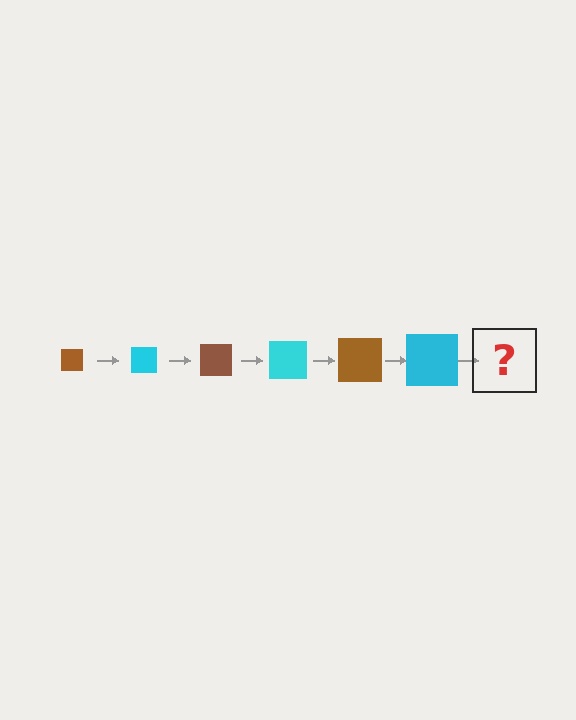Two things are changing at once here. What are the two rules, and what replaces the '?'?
The two rules are that the square grows larger each step and the color cycles through brown and cyan. The '?' should be a brown square, larger than the previous one.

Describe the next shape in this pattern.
It should be a brown square, larger than the previous one.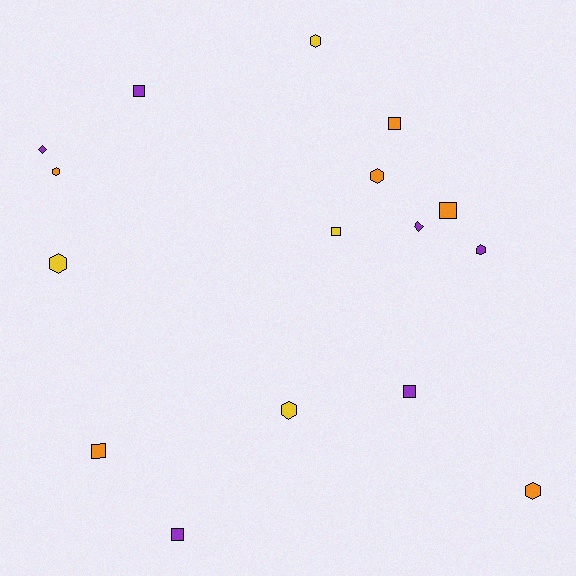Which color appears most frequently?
Orange, with 6 objects.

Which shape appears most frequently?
Hexagon, with 7 objects.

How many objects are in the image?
There are 16 objects.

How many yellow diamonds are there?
There are no yellow diamonds.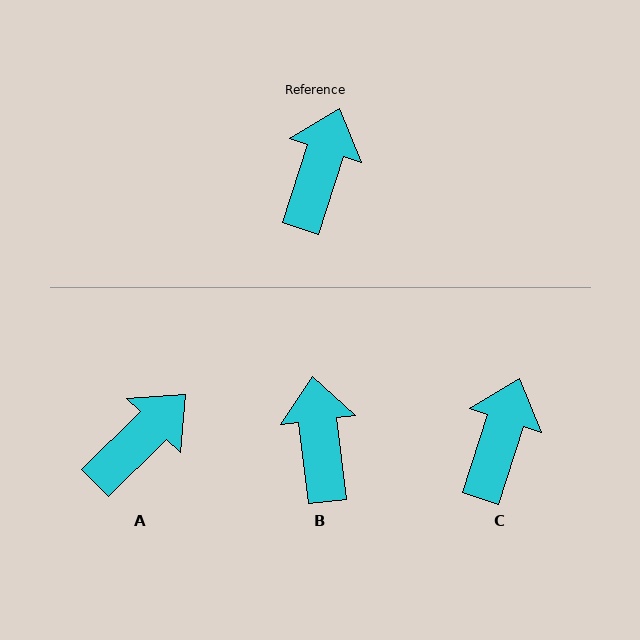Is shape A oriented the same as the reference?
No, it is off by about 27 degrees.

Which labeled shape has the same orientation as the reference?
C.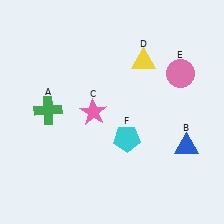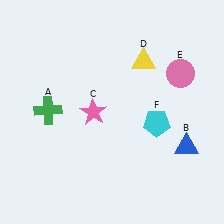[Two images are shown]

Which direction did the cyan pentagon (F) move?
The cyan pentagon (F) moved right.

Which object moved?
The cyan pentagon (F) moved right.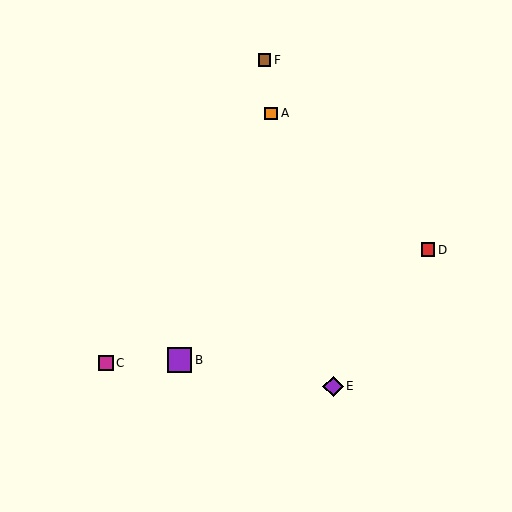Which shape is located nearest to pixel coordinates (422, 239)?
The red square (labeled D) at (428, 250) is nearest to that location.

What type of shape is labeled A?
Shape A is an orange square.